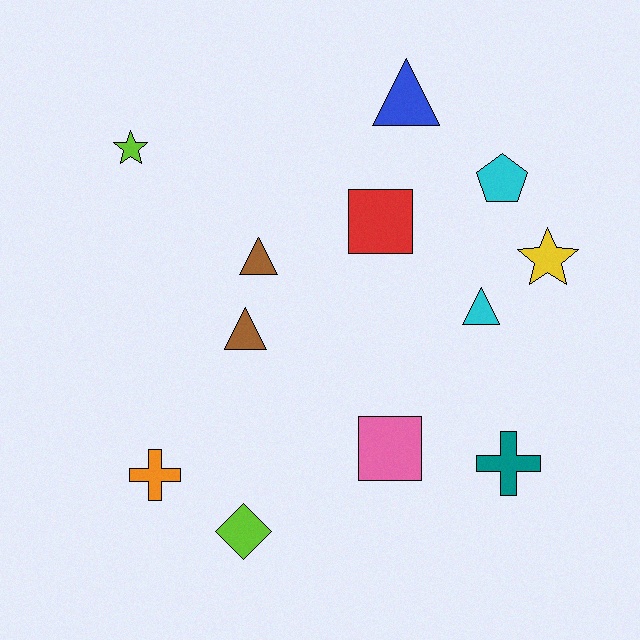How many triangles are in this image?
There are 4 triangles.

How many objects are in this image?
There are 12 objects.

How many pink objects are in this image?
There is 1 pink object.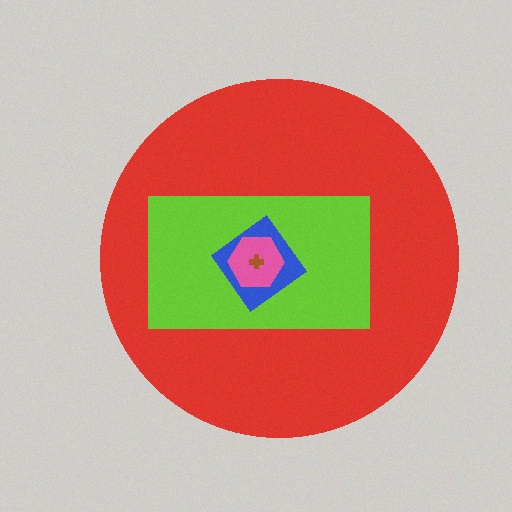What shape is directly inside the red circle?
The lime rectangle.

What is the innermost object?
The brown cross.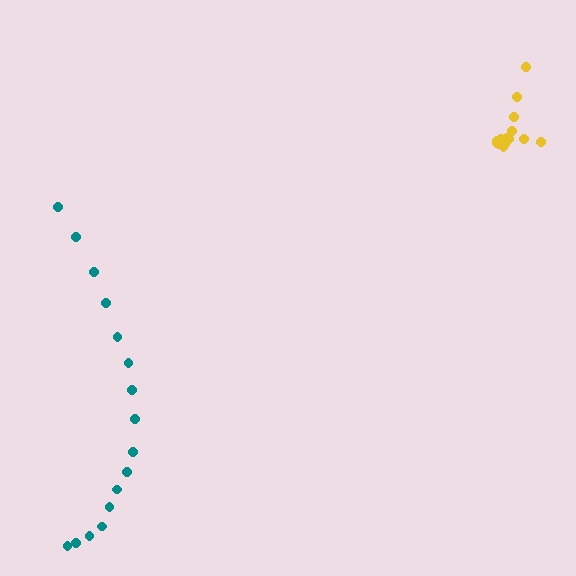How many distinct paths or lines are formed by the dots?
There are 2 distinct paths.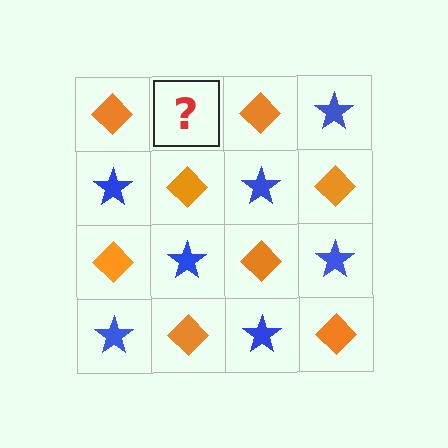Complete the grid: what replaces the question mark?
The question mark should be replaced with a blue star.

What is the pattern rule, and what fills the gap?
The rule is that it alternates orange diamond and blue star in a checkerboard pattern. The gap should be filled with a blue star.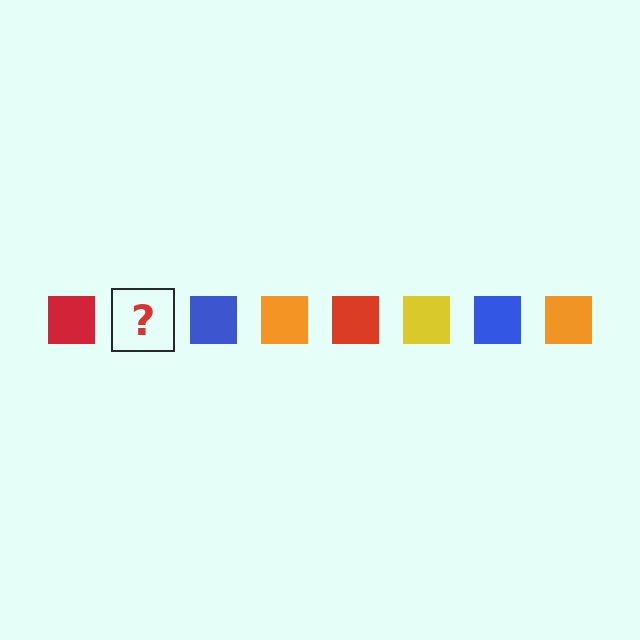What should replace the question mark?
The question mark should be replaced with a yellow square.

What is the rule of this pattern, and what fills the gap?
The rule is that the pattern cycles through red, yellow, blue, orange squares. The gap should be filled with a yellow square.